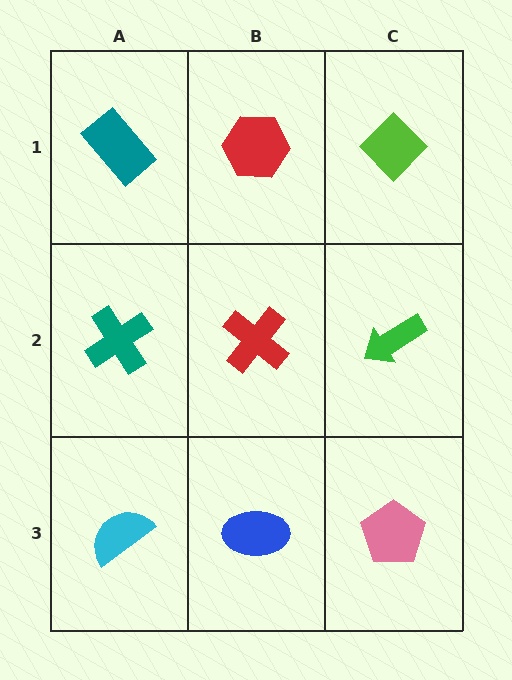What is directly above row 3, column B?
A red cross.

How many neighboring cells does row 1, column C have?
2.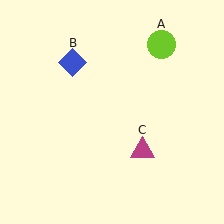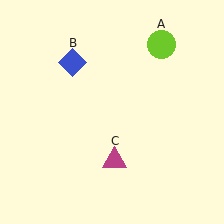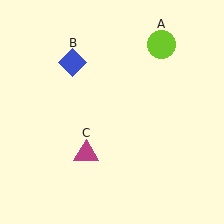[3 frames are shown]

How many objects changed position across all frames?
1 object changed position: magenta triangle (object C).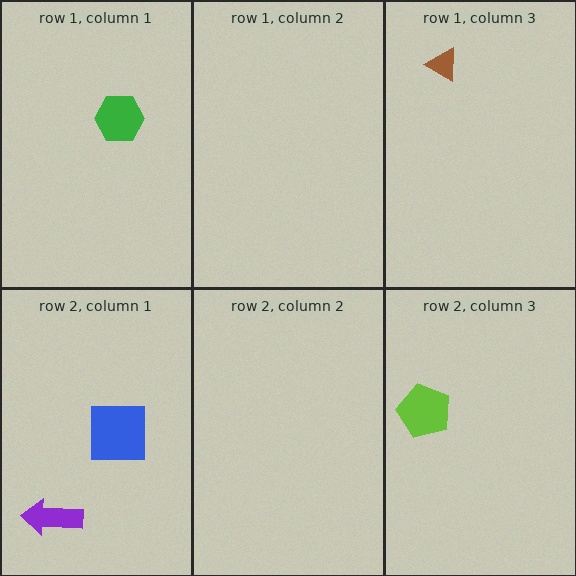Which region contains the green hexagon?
The row 1, column 1 region.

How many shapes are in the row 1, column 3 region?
1.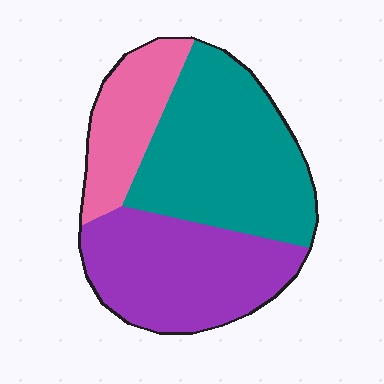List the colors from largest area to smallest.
From largest to smallest: teal, purple, pink.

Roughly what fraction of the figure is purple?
Purple takes up between a quarter and a half of the figure.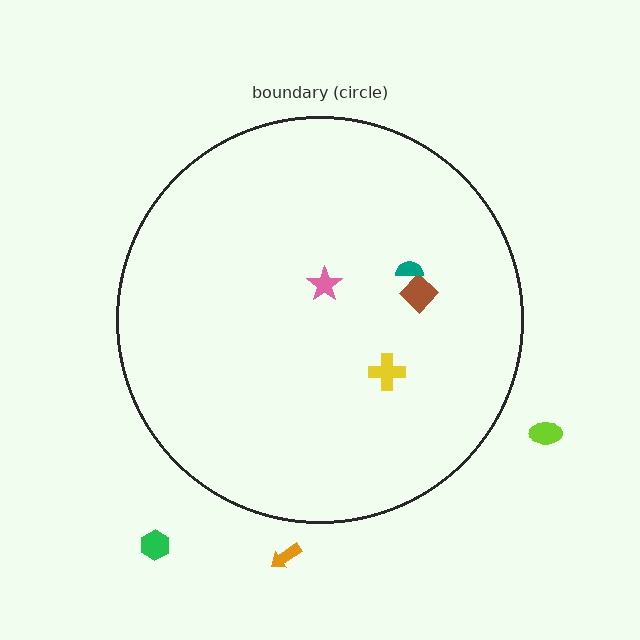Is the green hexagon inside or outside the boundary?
Outside.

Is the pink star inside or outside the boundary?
Inside.